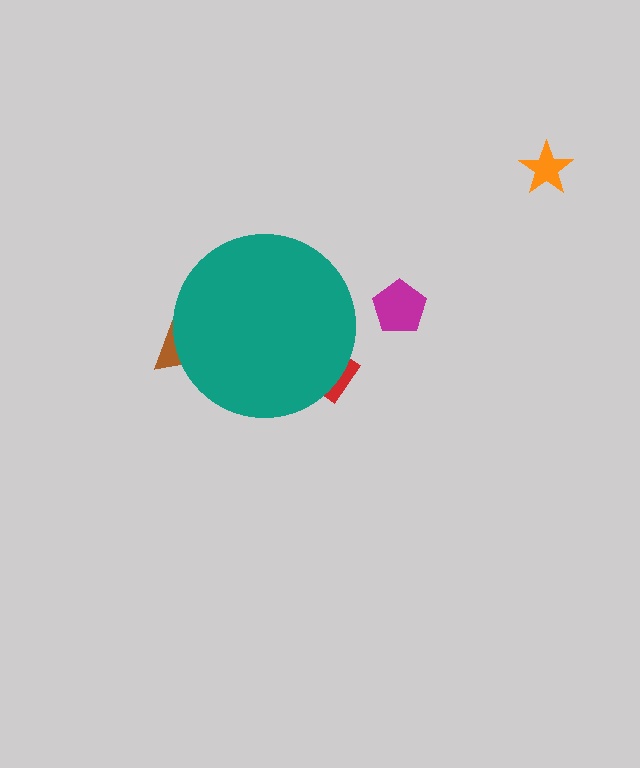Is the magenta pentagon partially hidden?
No, the magenta pentagon is fully visible.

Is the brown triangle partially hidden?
Yes, the brown triangle is partially hidden behind the teal circle.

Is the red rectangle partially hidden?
Yes, the red rectangle is partially hidden behind the teal circle.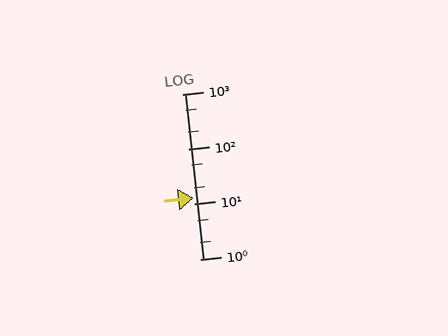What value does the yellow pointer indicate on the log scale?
The pointer indicates approximately 13.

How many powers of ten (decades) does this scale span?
The scale spans 3 decades, from 1 to 1000.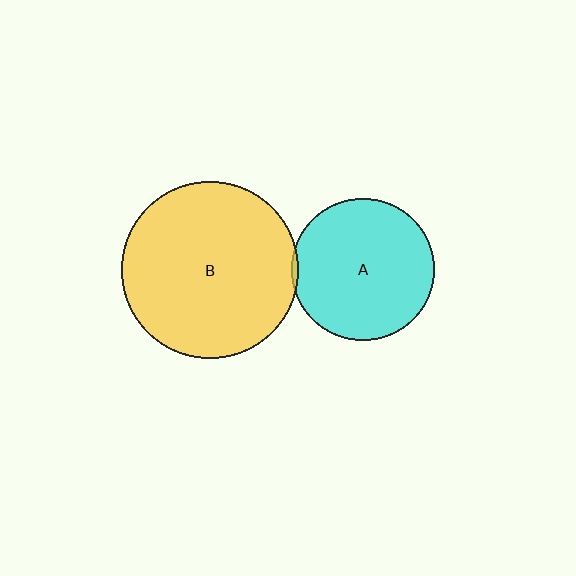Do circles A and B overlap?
Yes.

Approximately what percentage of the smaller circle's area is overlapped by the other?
Approximately 5%.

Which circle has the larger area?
Circle B (yellow).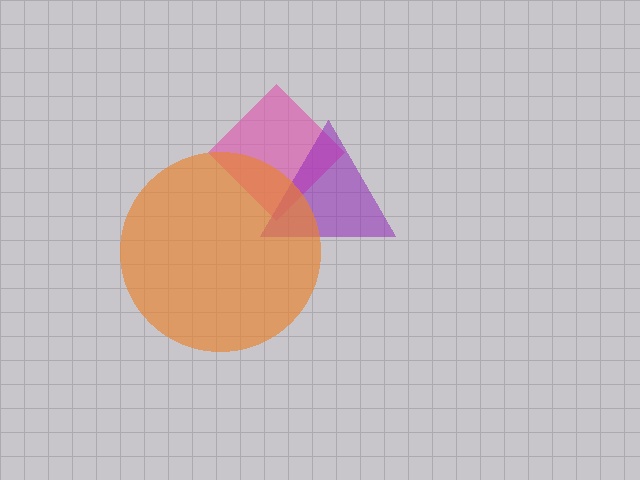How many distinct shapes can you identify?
There are 3 distinct shapes: a pink diamond, a purple triangle, an orange circle.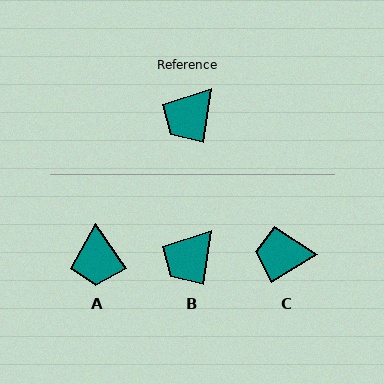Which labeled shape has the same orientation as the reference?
B.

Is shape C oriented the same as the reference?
No, it is off by about 51 degrees.